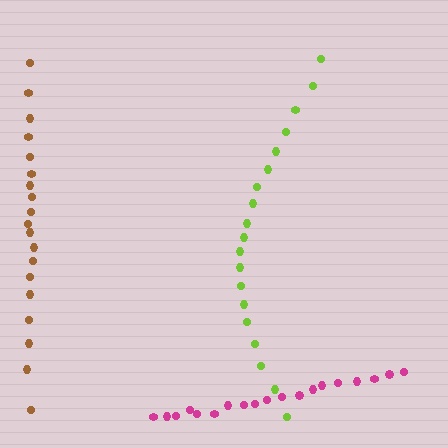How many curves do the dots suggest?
There are 3 distinct paths.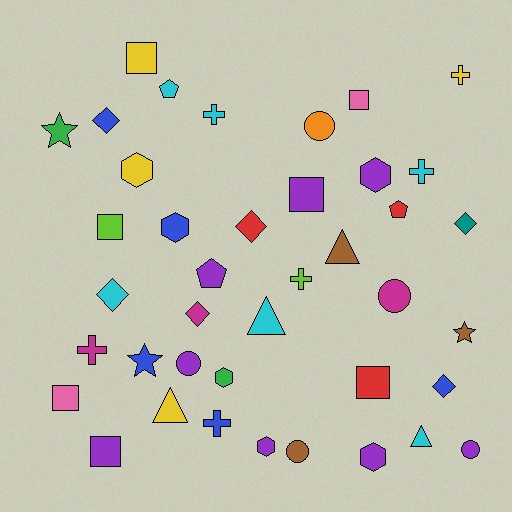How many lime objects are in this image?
There are 2 lime objects.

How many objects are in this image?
There are 40 objects.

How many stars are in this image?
There are 3 stars.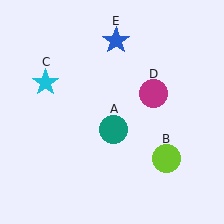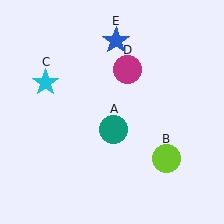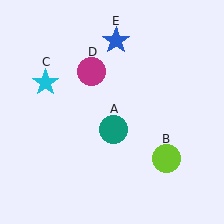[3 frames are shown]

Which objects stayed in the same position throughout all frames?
Teal circle (object A) and lime circle (object B) and cyan star (object C) and blue star (object E) remained stationary.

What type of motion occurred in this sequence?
The magenta circle (object D) rotated counterclockwise around the center of the scene.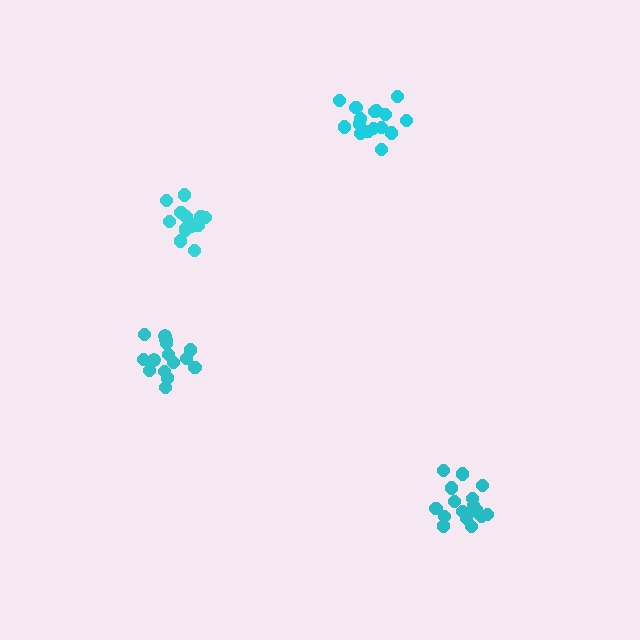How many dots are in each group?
Group 1: 18 dots, Group 2: 16 dots, Group 3: 15 dots, Group 4: 15 dots (64 total).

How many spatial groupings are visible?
There are 4 spatial groupings.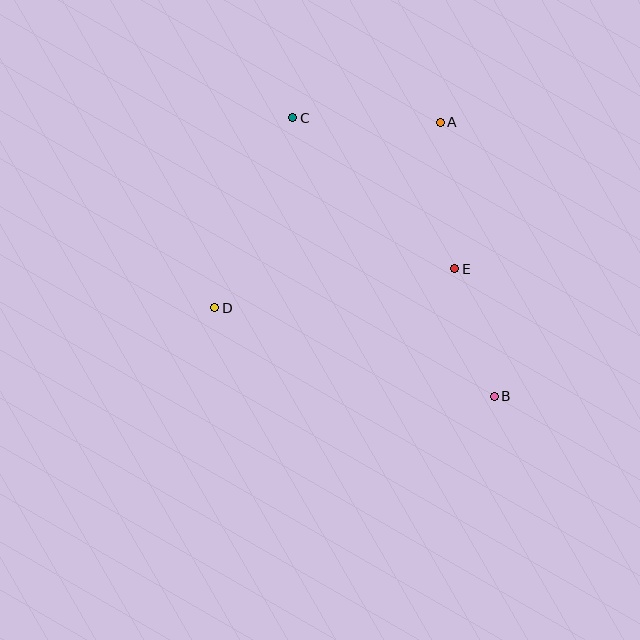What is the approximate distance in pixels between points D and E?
The distance between D and E is approximately 243 pixels.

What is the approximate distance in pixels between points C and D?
The distance between C and D is approximately 206 pixels.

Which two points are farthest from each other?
Points B and C are farthest from each other.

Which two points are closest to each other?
Points B and E are closest to each other.